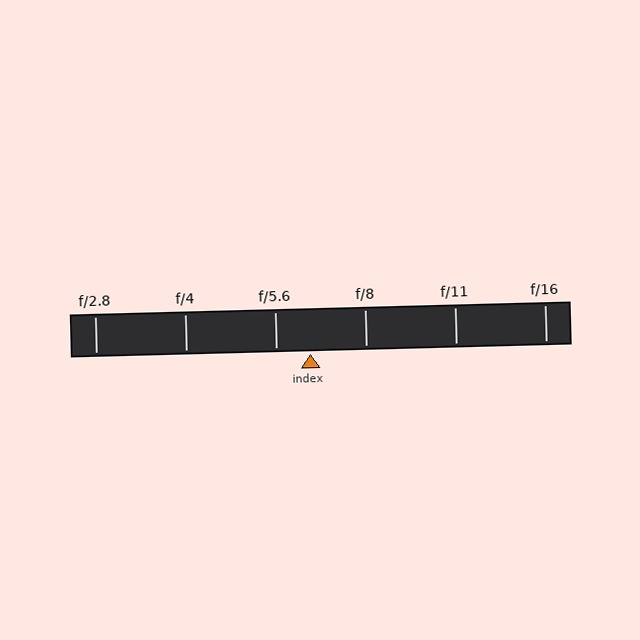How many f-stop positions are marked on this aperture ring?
There are 6 f-stop positions marked.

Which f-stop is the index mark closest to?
The index mark is closest to f/5.6.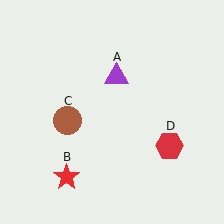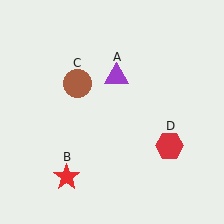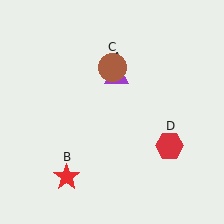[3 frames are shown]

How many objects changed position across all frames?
1 object changed position: brown circle (object C).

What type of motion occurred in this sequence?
The brown circle (object C) rotated clockwise around the center of the scene.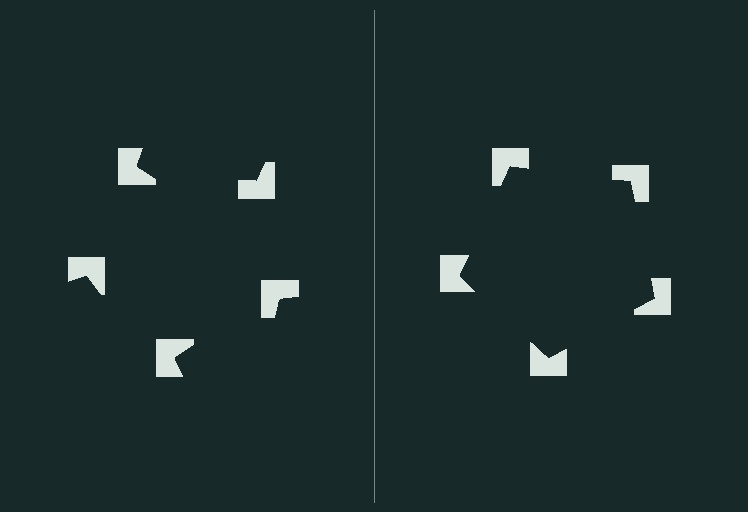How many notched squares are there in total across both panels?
10 — 5 on each side.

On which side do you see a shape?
An illusory pentagon appears on the right side. On the left side the wedge cuts are rotated, so no coherent shape forms.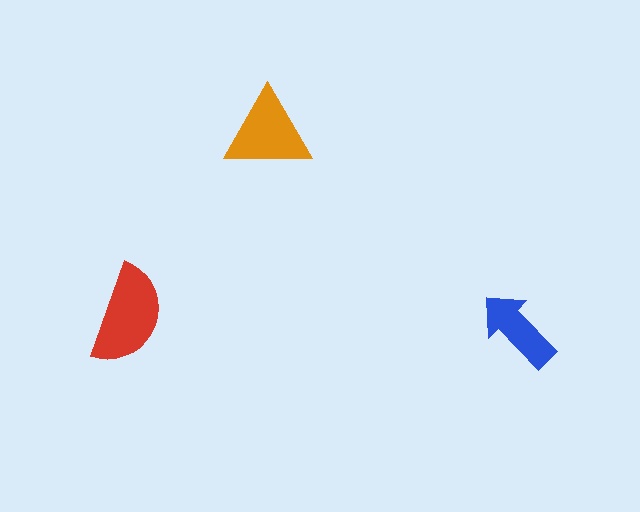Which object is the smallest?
The blue arrow.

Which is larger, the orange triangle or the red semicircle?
The red semicircle.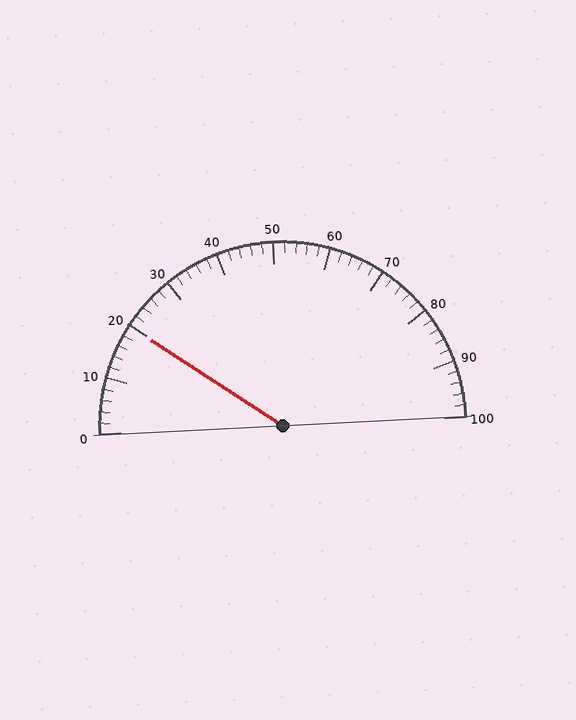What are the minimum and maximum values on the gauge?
The gauge ranges from 0 to 100.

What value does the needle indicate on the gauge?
The needle indicates approximately 20.